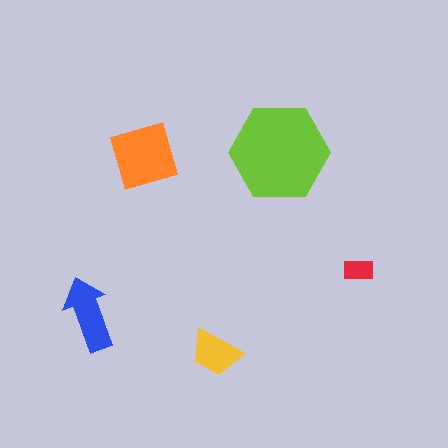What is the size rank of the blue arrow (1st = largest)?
3rd.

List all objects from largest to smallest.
The lime hexagon, the orange square, the blue arrow, the yellow trapezoid, the red rectangle.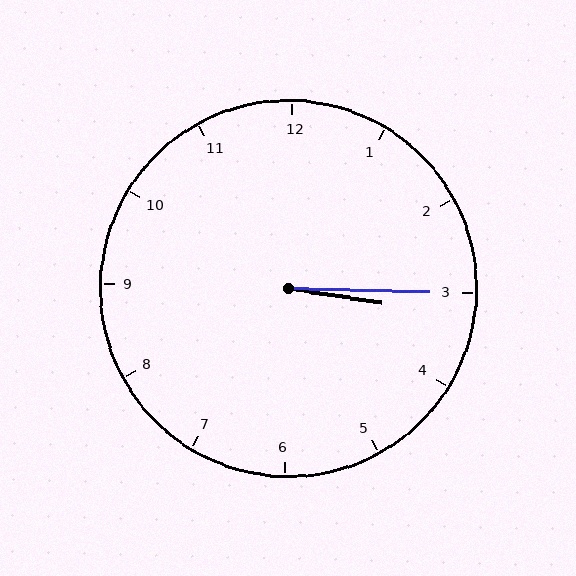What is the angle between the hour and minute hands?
Approximately 8 degrees.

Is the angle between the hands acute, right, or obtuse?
It is acute.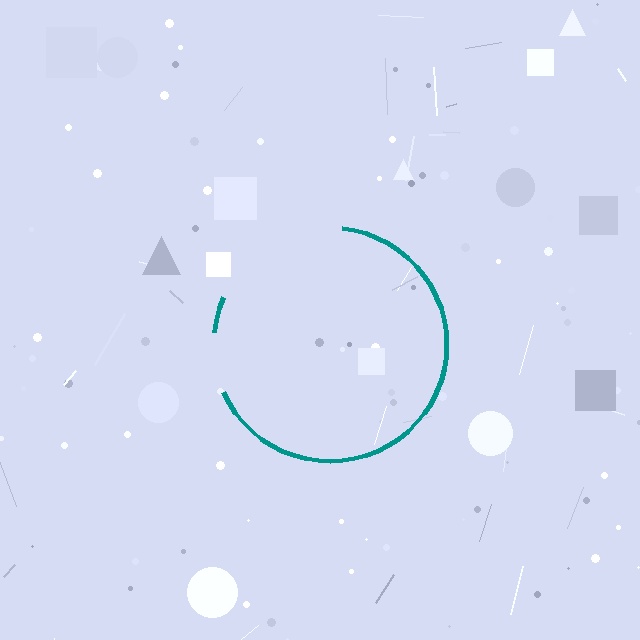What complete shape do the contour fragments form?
The contour fragments form a circle.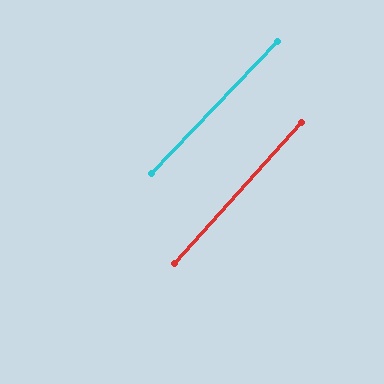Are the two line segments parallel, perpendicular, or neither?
Parallel — their directions differ by only 1.4°.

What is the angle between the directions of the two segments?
Approximately 1 degree.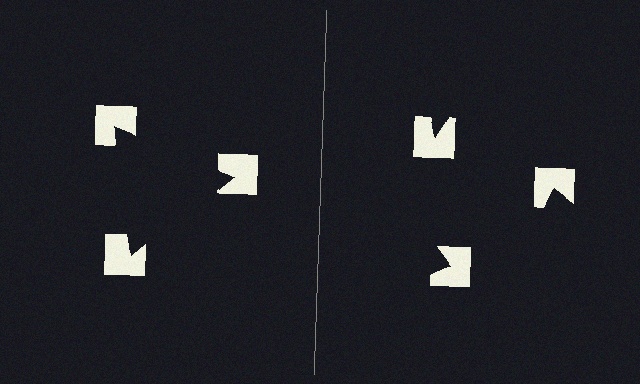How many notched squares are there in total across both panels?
6 — 3 on each side.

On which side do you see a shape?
An illusory triangle appears on the left side. On the right side the wedge cuts are rotated, so no coherent shape forms.